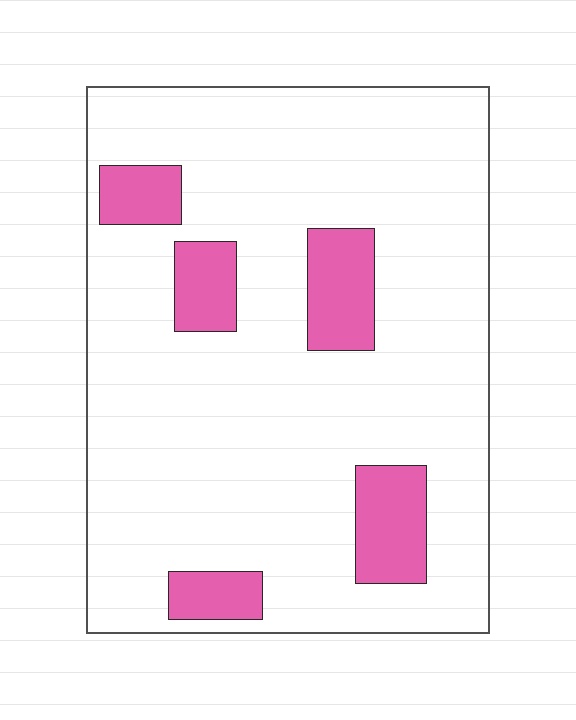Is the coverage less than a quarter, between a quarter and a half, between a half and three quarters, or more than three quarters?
Less than a quarter.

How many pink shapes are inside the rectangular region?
5.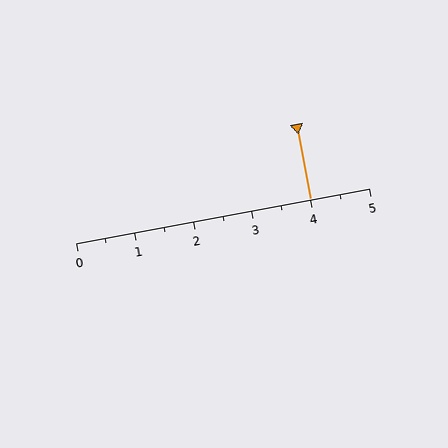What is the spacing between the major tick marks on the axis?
The major ticks are spaced 1 apart.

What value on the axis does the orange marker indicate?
The marker indicates approximately 4.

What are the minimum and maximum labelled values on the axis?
The axis runs from 0 to 5.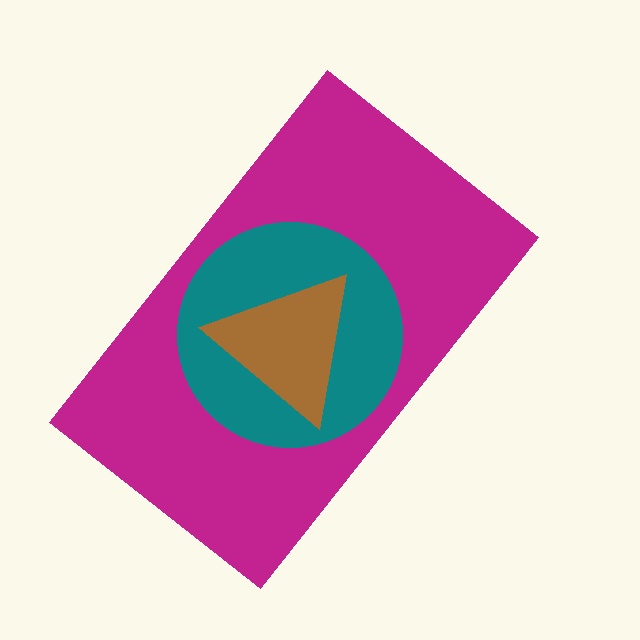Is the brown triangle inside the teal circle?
Yes.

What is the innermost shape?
The brown triangle.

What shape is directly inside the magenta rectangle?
The teal circle.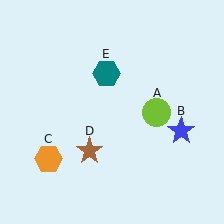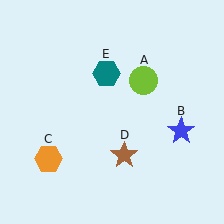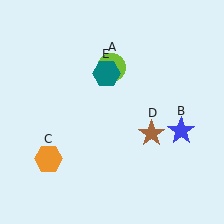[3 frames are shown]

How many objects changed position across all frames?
2 objects changed position: lime circle (object A), brown star (object D).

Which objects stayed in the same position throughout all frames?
Blue star (object B) and orange hexagon (object C) and teal hexagon (object E) remained stationary.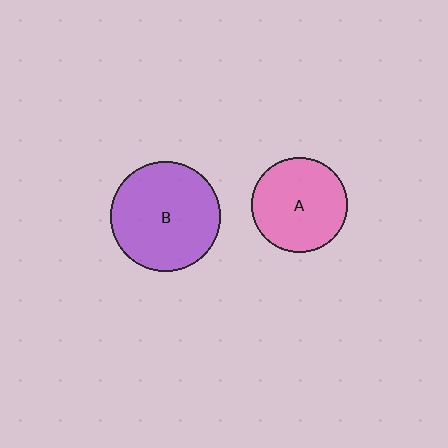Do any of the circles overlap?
No, none of the circles overlap.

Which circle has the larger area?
Circle B (purple).